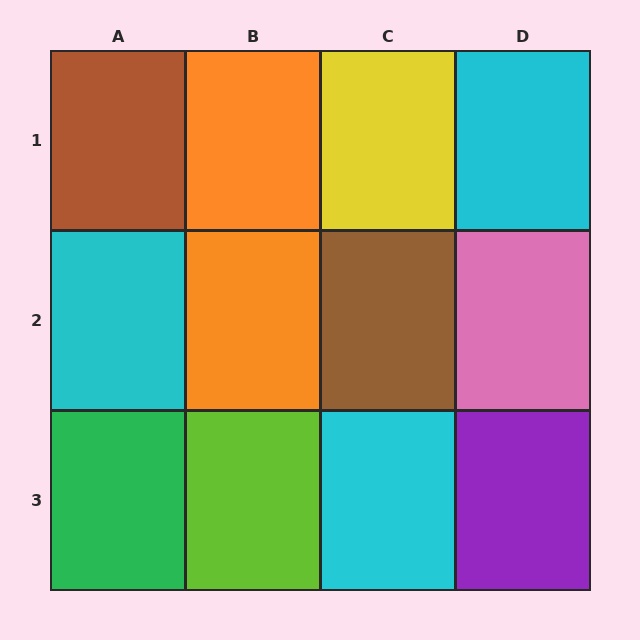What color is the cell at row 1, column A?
Brown.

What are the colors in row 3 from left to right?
Green, lime, cyan, purple.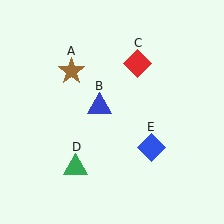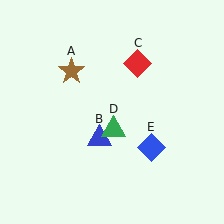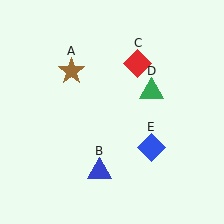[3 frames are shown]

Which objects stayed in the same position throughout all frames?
Brown star (object A) and red diamond (object C) and blue diamond (object E) remained stationary.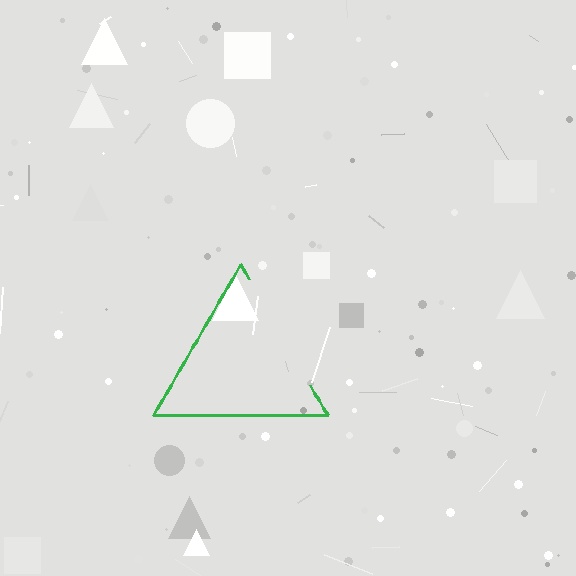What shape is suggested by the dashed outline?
The dashed outline suggests a triangle.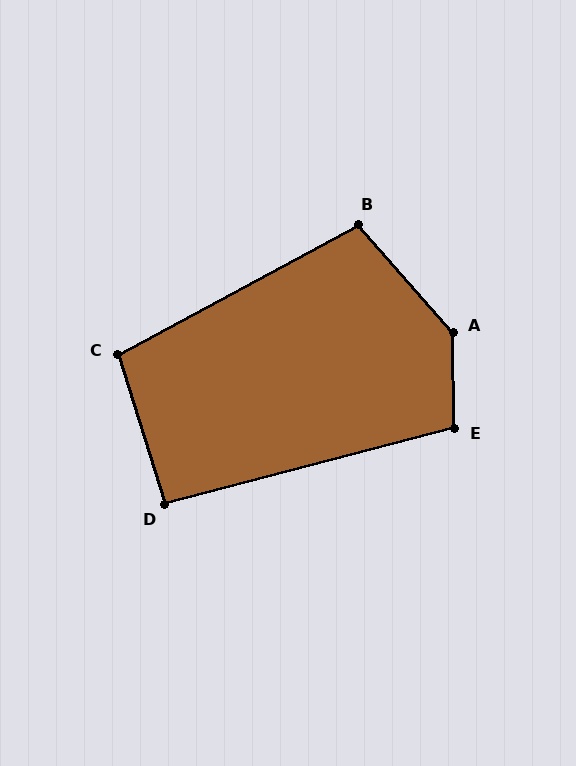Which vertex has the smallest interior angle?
D, at approximately 93 degrees.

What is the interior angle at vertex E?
Approximately 104 degrees (obtuse).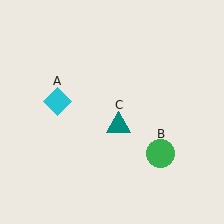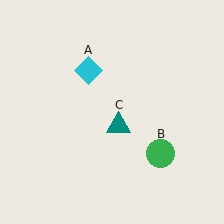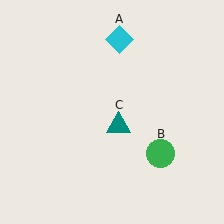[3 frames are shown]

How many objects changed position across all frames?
1 object changed position: cyan diamond (object A).